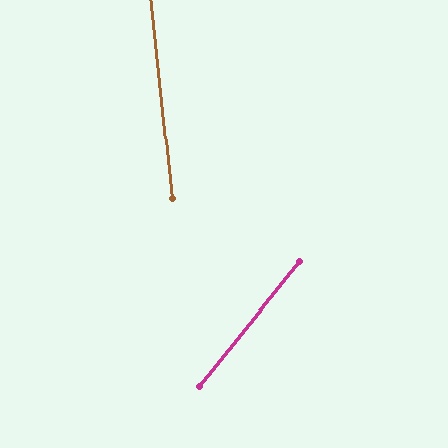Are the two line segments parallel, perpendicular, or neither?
Neither parallel nor perpendicular — they differ by about 45°.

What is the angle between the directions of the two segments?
Approximately 45 degrees.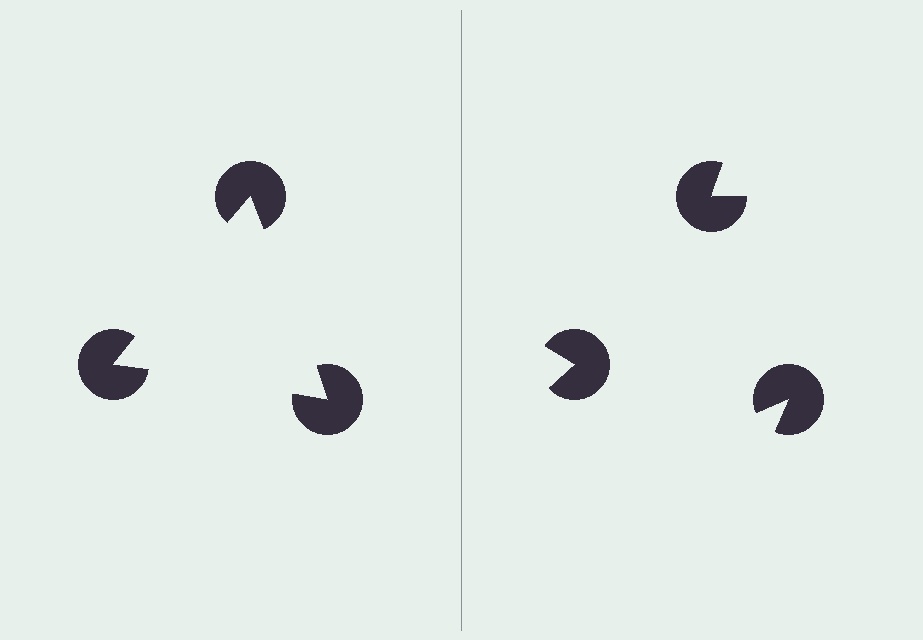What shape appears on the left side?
An illusory triangle.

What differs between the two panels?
The pac-man discs are positioned identically on both sides; only the wedge orientations differ. On the left they align to a triangle; on the right they are misaligned.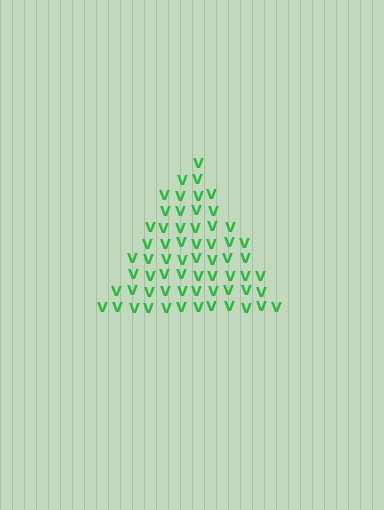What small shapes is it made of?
It is made of small letter V's.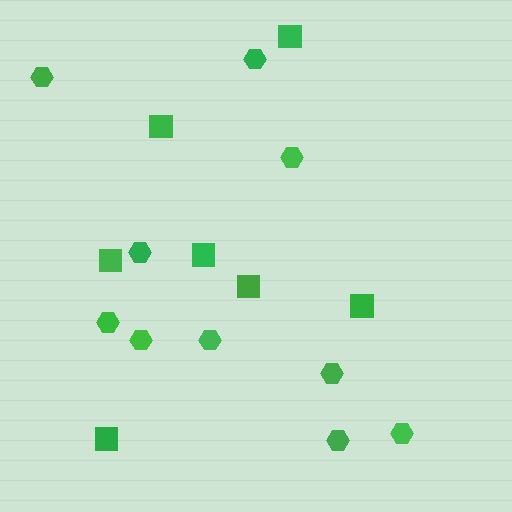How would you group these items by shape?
There are 2 groups: one group of hexagons (10) and one group of squares (7).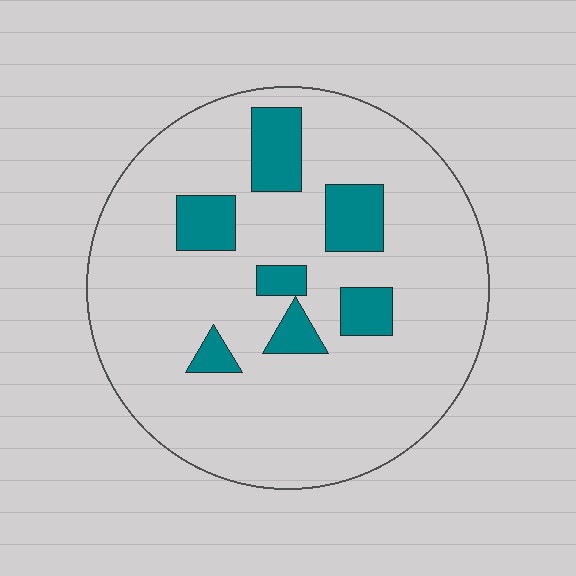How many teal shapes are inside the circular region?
7.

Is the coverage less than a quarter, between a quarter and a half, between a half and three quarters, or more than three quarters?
Less than a quarter.